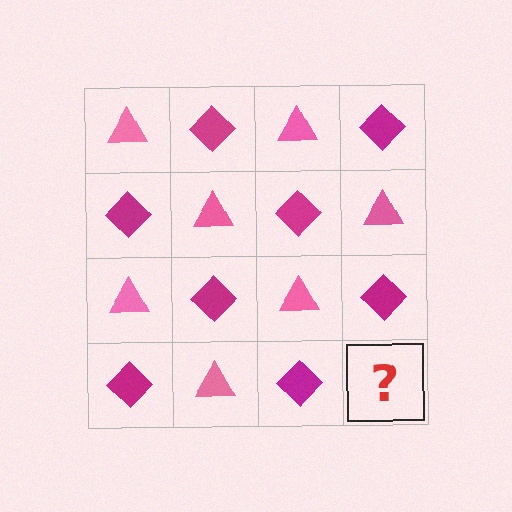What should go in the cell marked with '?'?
The missing cell should contain a pink triangle.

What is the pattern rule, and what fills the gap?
The rule is that it alternates pink triangle and magenta diamond in a checkerboard pattern. The gap should be filled with a pink triangle.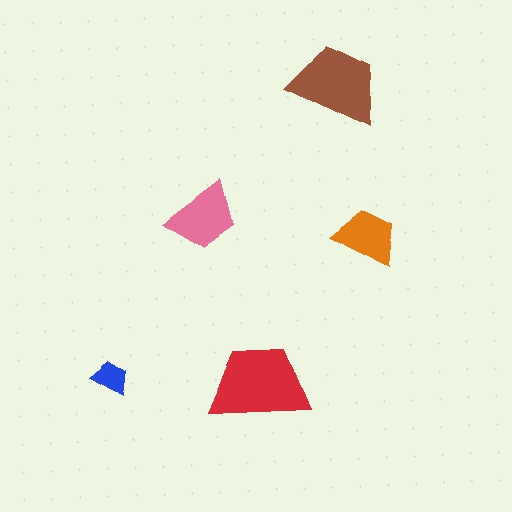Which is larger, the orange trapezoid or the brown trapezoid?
The brown one.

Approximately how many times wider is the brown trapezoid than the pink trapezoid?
About 1.5 times wider.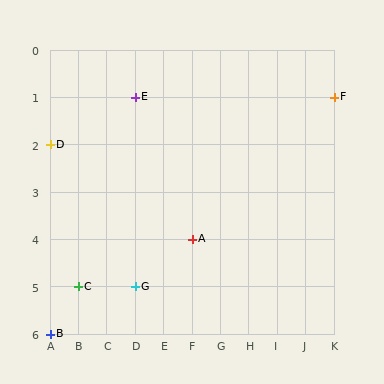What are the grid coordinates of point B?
Point B is at grid coordinates (A, 6).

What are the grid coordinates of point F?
Point F is at grid coordinates (K, 1).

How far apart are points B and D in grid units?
Points B and D are 4 rows apart.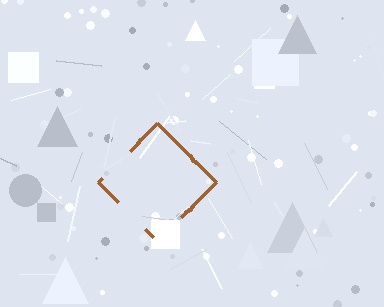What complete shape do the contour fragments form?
The contour fragments form a diamond.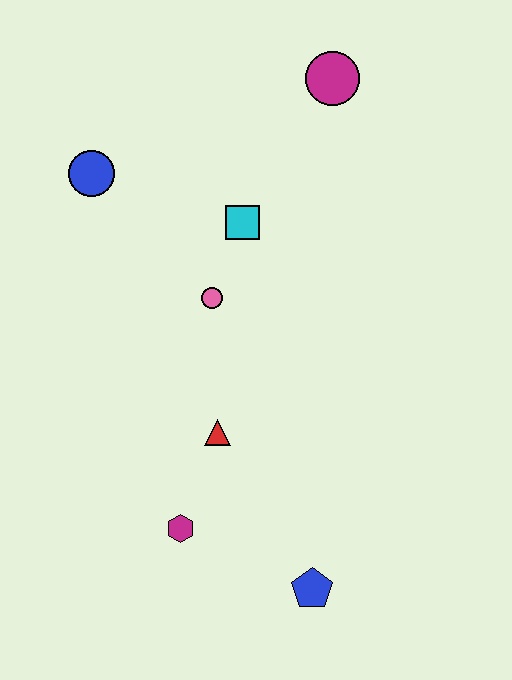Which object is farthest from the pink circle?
The blue pentagon is farthest from the pink circle.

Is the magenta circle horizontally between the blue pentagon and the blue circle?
No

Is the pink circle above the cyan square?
No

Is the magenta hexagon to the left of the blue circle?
No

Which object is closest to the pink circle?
The cyan square is closest to the pink circle.